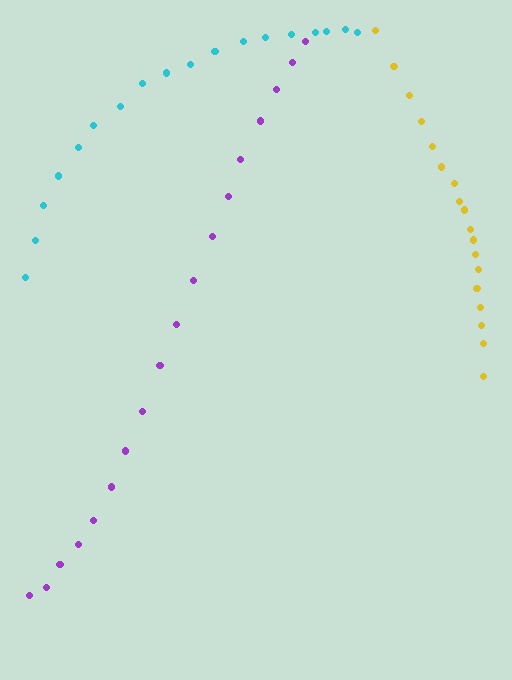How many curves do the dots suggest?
There are 3 distinct paths.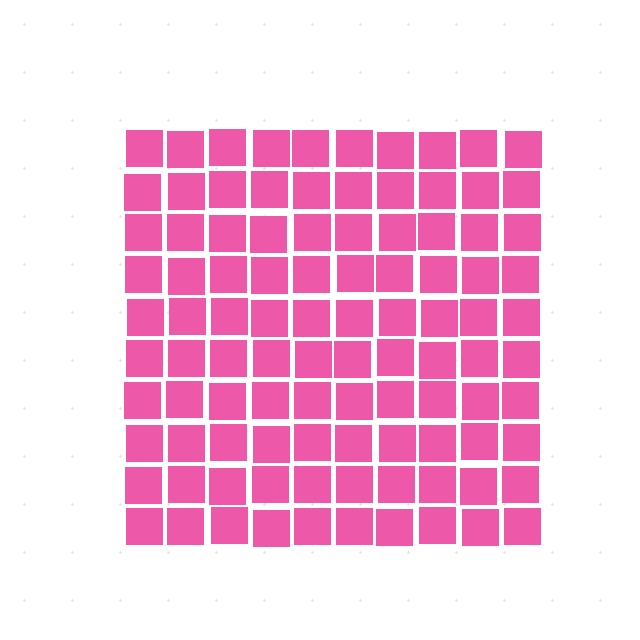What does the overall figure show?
The overall figure shows a square.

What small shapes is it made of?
It is made of small squares.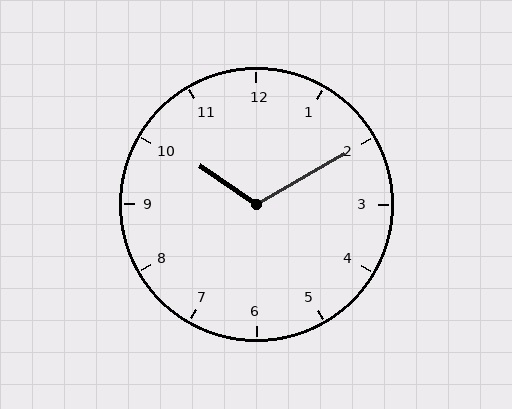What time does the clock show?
10:10.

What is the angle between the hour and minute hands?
Approximately 115 degrees.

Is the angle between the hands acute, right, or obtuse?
It is obtuse.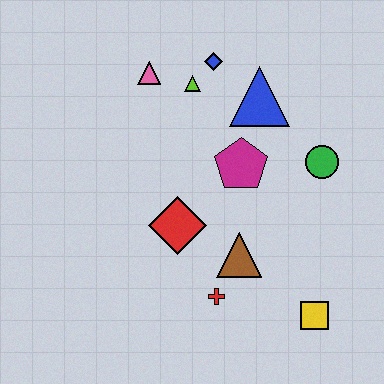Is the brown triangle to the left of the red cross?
No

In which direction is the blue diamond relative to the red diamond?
The blue diamond is above the red diamond.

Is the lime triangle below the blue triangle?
No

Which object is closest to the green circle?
The magenta pentagon is closest to the green circle.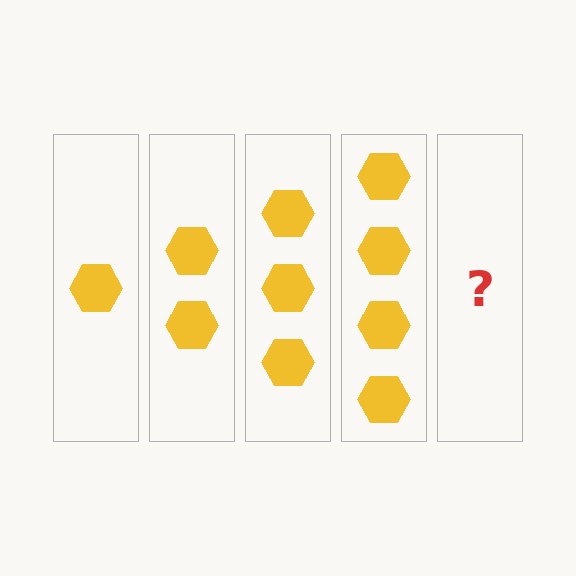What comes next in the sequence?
The next element should be 5 hexagons.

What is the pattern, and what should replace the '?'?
The pattern is that each step adds one more hexagon. The '?' should be 5 hexagons.